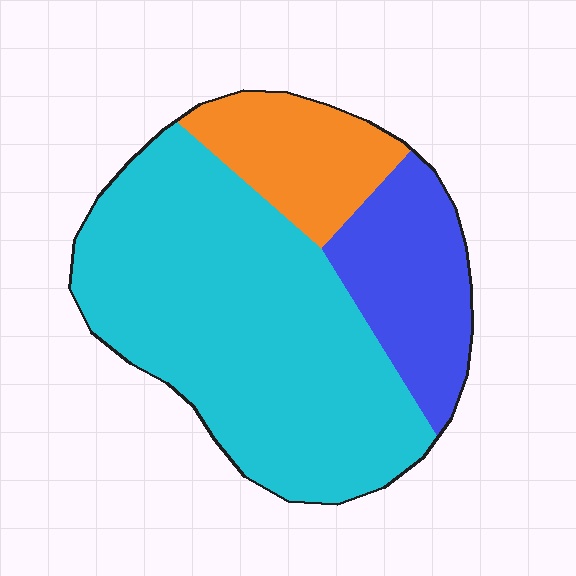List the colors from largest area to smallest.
From largest to smallest: cyan, blue, orange.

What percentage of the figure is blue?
Blue takes up about one fifth (1/5) of the figure.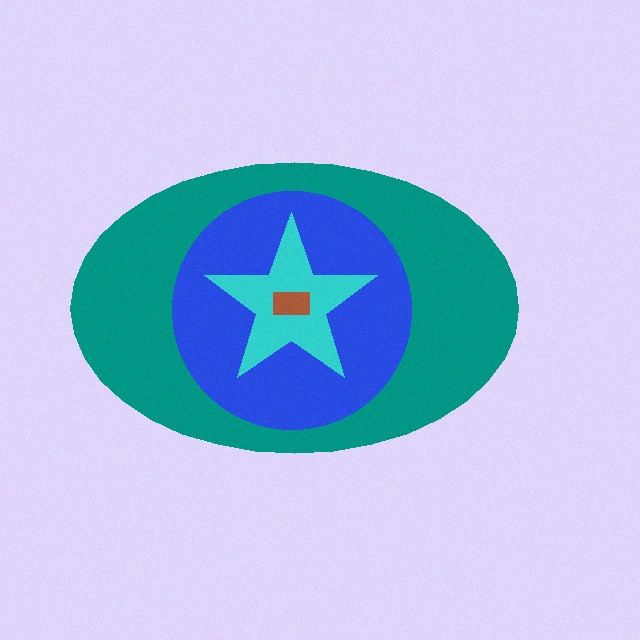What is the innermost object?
The brown rectangle.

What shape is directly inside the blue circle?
The cyan star.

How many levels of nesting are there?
4.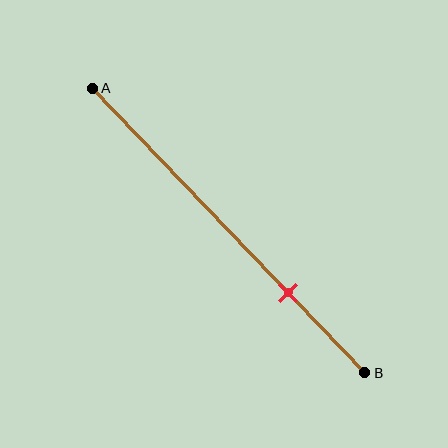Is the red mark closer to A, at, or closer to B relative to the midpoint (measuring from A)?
The red mark is closer to point B than the midpoint of segment AB.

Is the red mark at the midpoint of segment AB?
No, the mark is at about 70% from A, not at the 50% midpoint.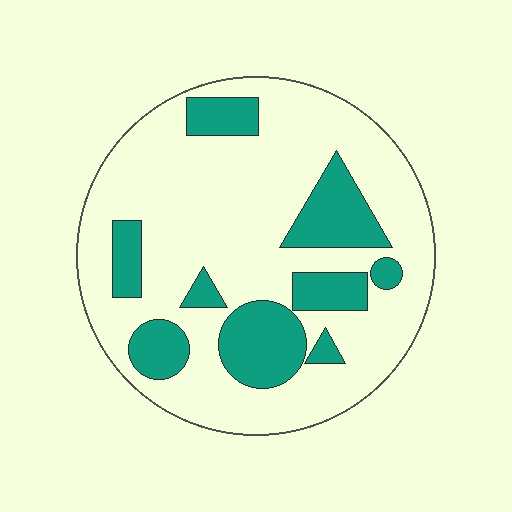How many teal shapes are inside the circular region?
9.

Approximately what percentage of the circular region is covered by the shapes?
Approximately 25%.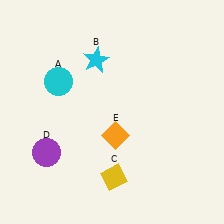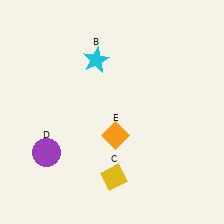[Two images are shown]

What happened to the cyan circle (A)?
The cyan circle (A) was removed in Image 2. It was in the top-left area of Image 1.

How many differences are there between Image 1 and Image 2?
There is 1 difference between the two images.